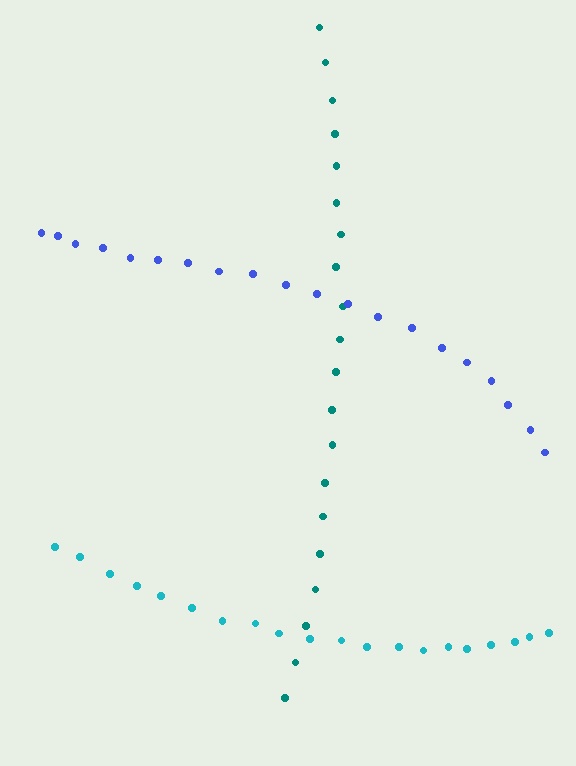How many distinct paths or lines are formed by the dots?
There are 3 distinct paths.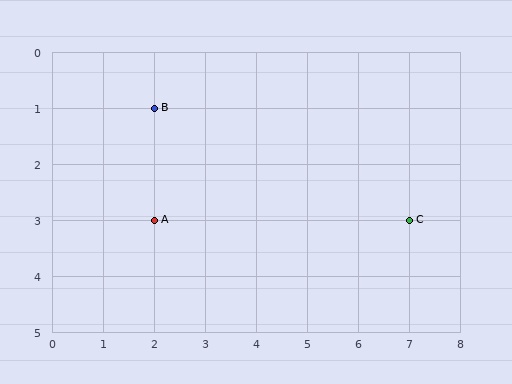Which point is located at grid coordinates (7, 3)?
Point C is at (7, 3).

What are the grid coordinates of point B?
Point B is at grid coordinates (2, 1).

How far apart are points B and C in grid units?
Points B and C are 5 columns and 2 rows apart (about 5.4 grid units diagonally).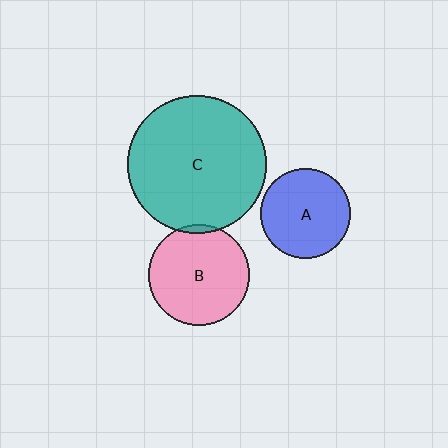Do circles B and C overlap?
Yes.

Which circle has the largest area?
Circle C (teal).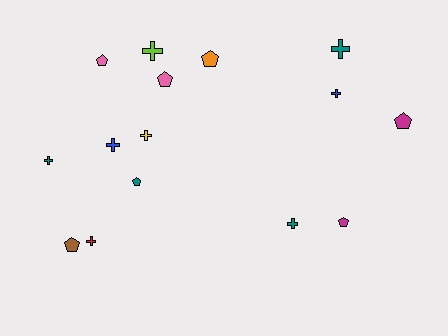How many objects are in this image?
There are 15 objects.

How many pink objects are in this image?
There are 2 pink objects.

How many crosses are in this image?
There are 8 crosses.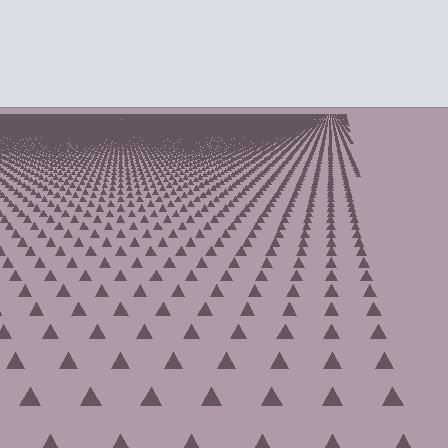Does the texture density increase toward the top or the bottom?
Density increases toward the top.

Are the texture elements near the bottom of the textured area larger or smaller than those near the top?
Larger. Near the bottom, elements are closer to the viewer and appear at a bigger on-screen size.